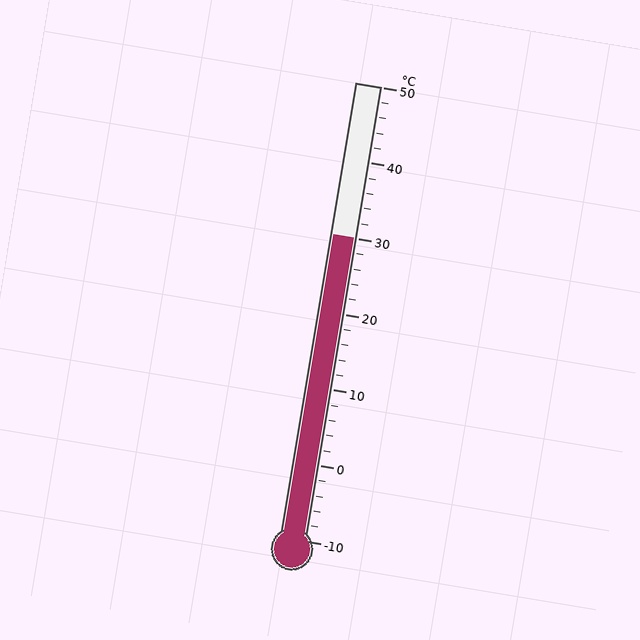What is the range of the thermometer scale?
The thermometer scale ranges from -10°C to 50°C.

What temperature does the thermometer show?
The thermometer shows approximately 30°C.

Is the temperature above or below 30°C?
The temperature is at 30°C.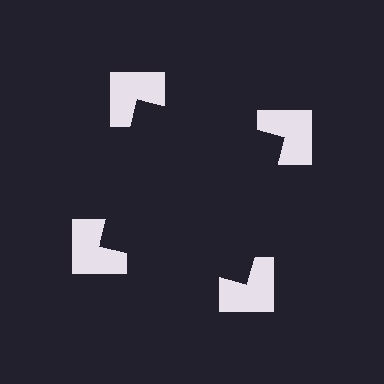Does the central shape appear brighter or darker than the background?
It typically appears slightly darker than the background, even though no actual brightness change is drawn.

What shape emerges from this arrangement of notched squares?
An illusory square — its edges are inferred from the aligned wedge cuts in the notched squares, not physically drawn.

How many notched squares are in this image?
There are 4 — one at each vertex of the illusory square.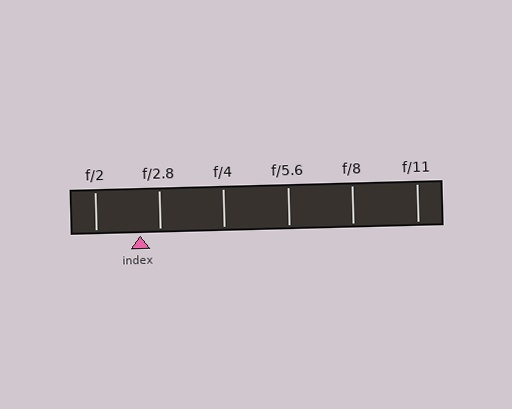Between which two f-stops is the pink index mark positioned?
The index mark is between f/2 and f/2.8.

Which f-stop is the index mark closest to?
The index mark is closest to f/2.8.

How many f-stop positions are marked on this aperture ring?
There are 6 f-stop positions marked.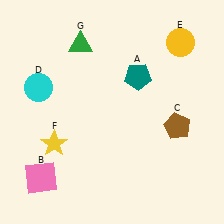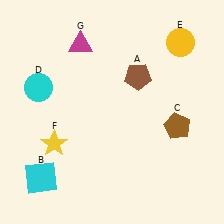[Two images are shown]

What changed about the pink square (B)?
In Image 1, B is pink. In Image 2, it changed to cyan.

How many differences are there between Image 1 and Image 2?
There are 3 differences between the two images.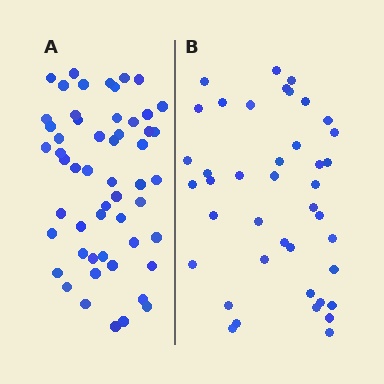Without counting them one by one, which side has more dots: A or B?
Region A (the left region) has more dots.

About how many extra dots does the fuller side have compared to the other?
Region A has approximately 15 more dots than region B.